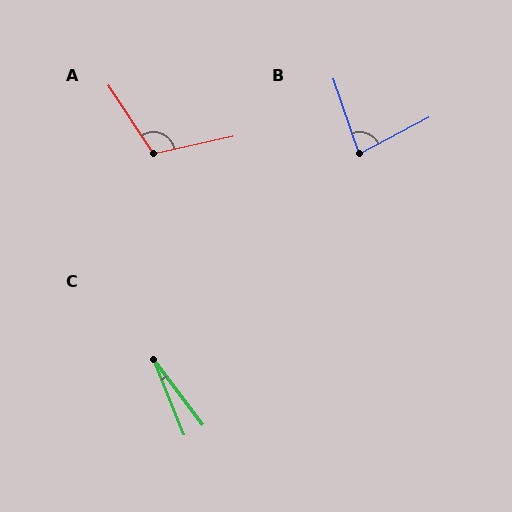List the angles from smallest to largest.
C (15°), B (81°), A (111°).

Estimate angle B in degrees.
Approximately 81 degrees.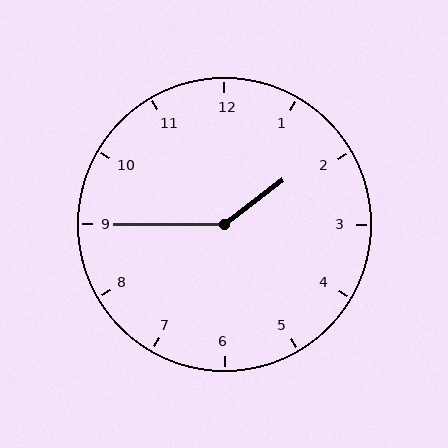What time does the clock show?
1:45.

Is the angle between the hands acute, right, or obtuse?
It is obtuse.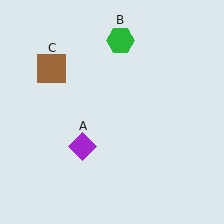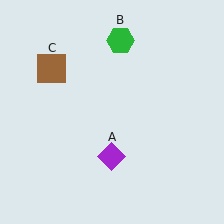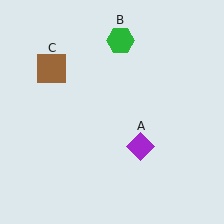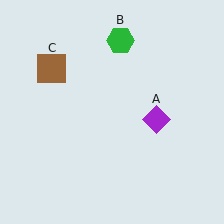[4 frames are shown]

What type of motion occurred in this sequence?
The purple diamond (object A) rotated counterclockwise around the center of the scene.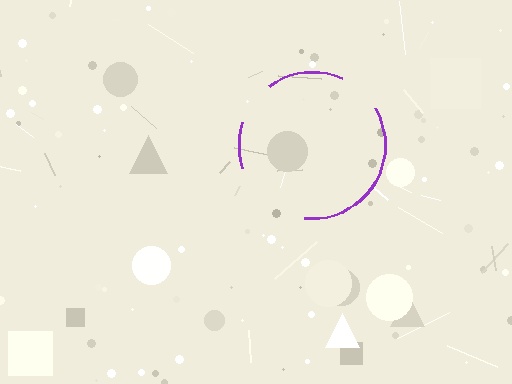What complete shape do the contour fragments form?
The contour fragments form a circle.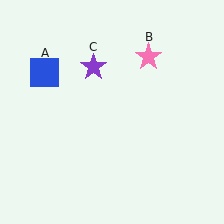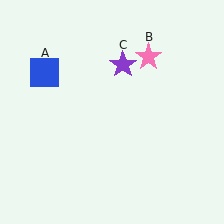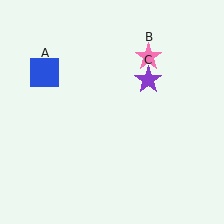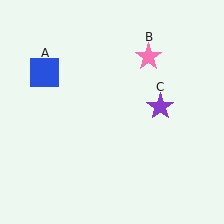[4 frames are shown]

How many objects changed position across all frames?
1 object changed position: purple star (object C).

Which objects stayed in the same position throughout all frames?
Blue square (object A) and pink star (object B) remained stationary.